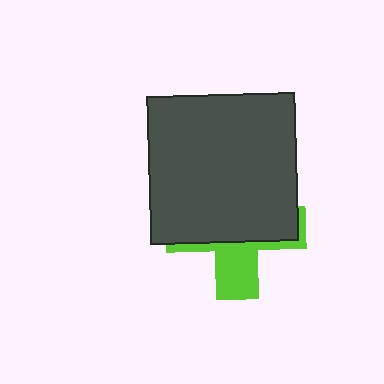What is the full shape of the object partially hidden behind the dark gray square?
The partially hidden object is a lime cross.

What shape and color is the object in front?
The object in front is a dark gray square.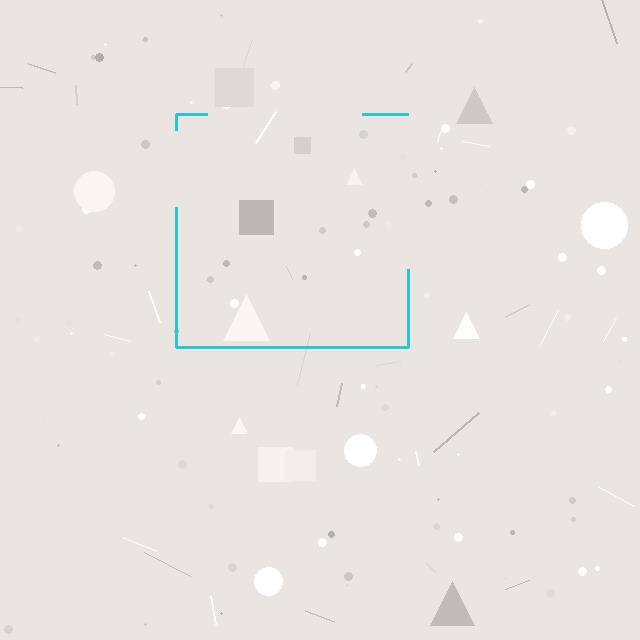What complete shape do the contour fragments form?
The contour fragments form a square.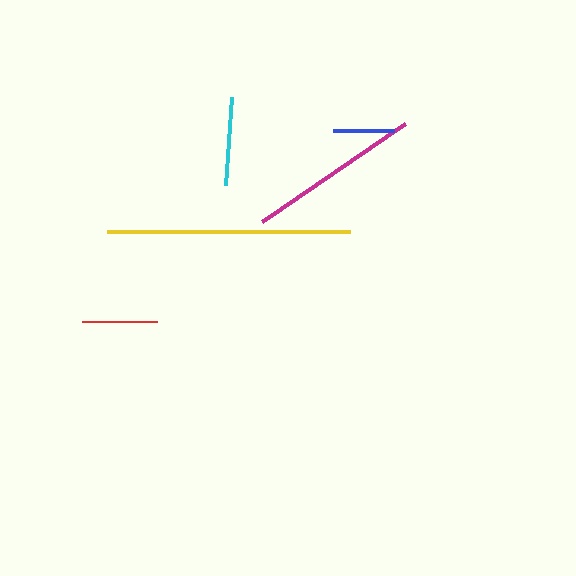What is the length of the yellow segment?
The yellow segment is approximately 243 pixels long.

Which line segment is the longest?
The yellow line is the longest at approximately 243 pixels.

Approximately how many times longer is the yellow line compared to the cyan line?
The yellow line is approximately 2.8 times the length of the cyan line.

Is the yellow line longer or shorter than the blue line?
The yellow line is longer than the blue line.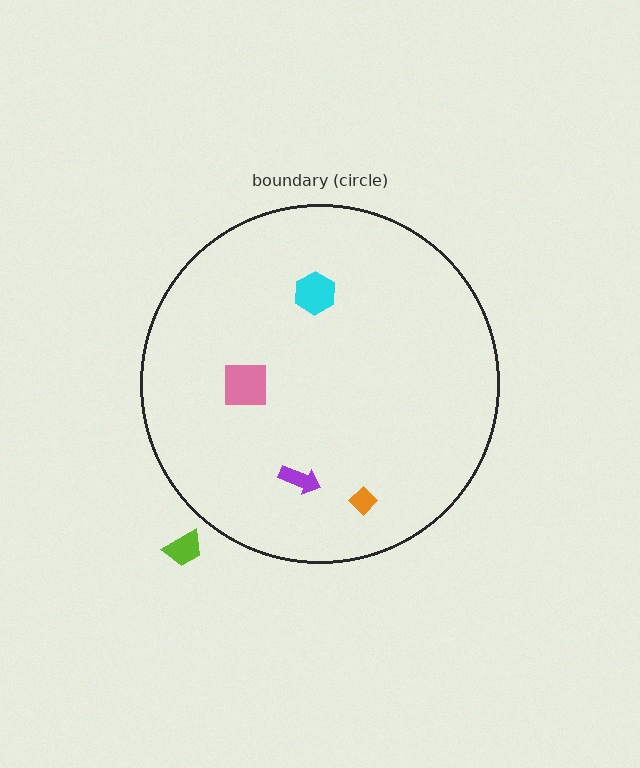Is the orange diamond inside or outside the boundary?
Inside.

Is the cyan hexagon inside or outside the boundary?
Inside.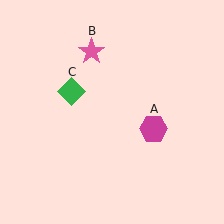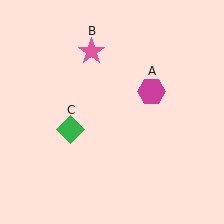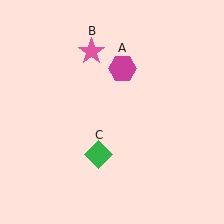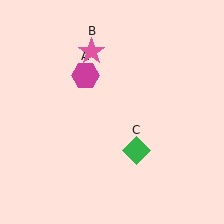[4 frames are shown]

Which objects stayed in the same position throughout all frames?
Pink star (object B) remained stationary.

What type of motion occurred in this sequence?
The magenta hexagon (object A), green diamond (object C) rotated counterclockwise around the center of the scene.